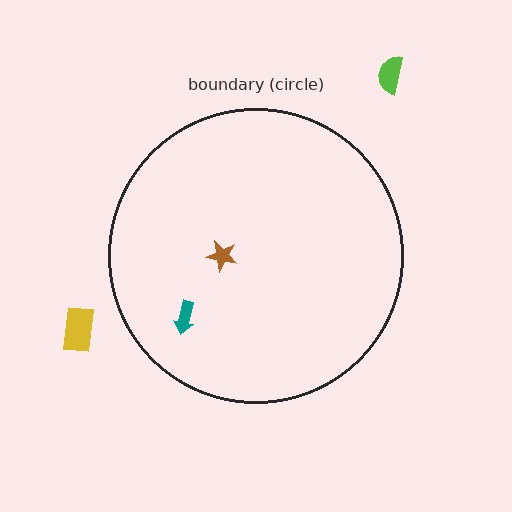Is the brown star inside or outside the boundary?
Inside.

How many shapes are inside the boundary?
2 inside, 2 outside.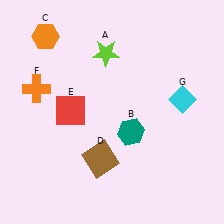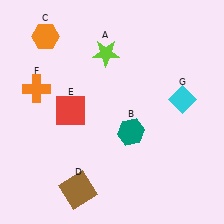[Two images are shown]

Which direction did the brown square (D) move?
The brown square (D) moved down.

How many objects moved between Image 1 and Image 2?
1 object moved between the two images.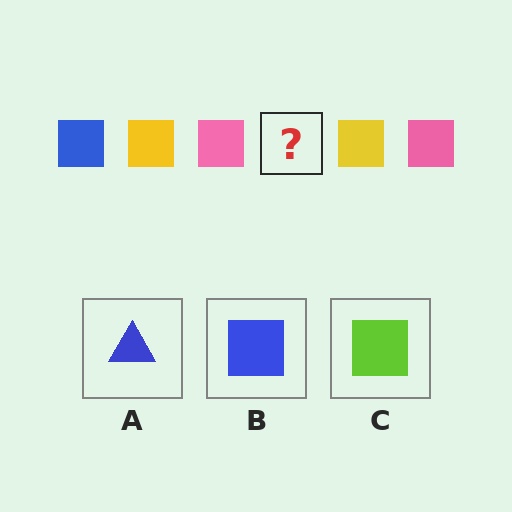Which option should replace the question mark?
Option B.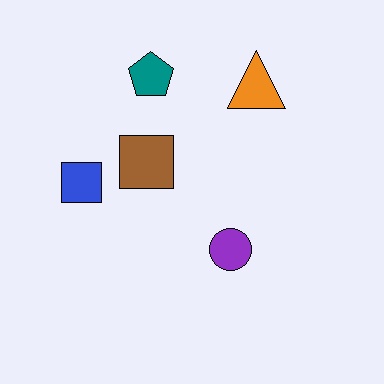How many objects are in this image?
There are 5 objects.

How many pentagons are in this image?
There is 1 pentagon.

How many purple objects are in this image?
There is 1 purple object.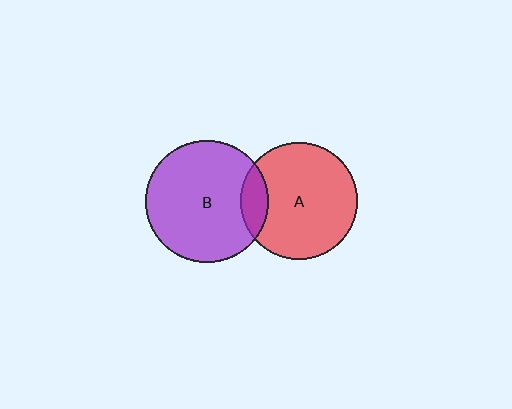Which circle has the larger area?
Circle B (purple).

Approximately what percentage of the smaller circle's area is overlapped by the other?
Approximately 15%.